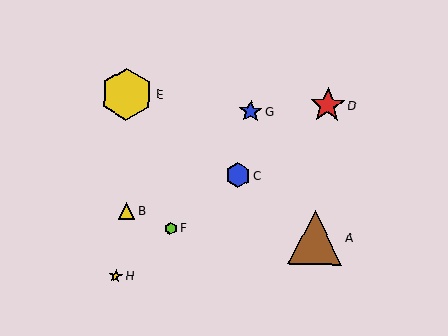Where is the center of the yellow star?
The center of the yellow star is at (116, 276).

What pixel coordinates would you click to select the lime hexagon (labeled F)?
Click at (170, 228) to select the lime hexagon F.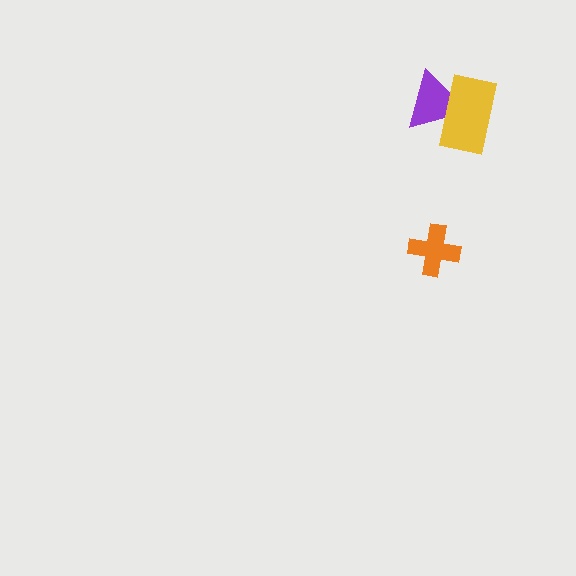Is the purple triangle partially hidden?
Yes, it is partially covered by another shape.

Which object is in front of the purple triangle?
The yellow rectangle is in front of the purple triangle.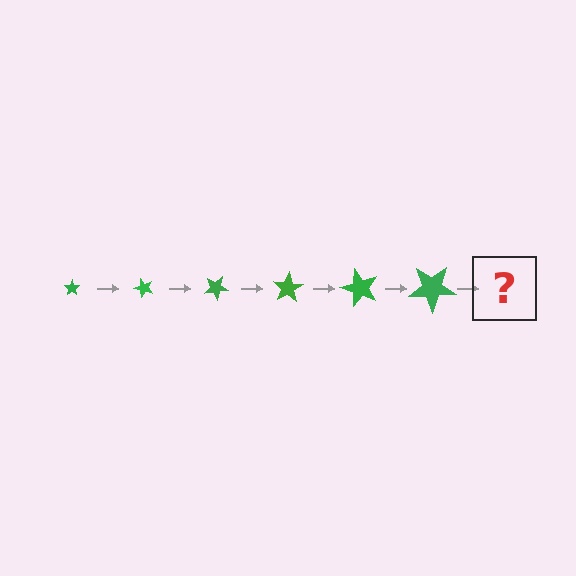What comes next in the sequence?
The next element should be a star, larger than the previous one and rotated 300 degrees from the start.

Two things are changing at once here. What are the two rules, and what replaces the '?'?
The two rules are that the star grows larger each step and it rotates 50 degrees each step. The '?' should be a star, larger than the previous one and rotated 300 degrees from the start.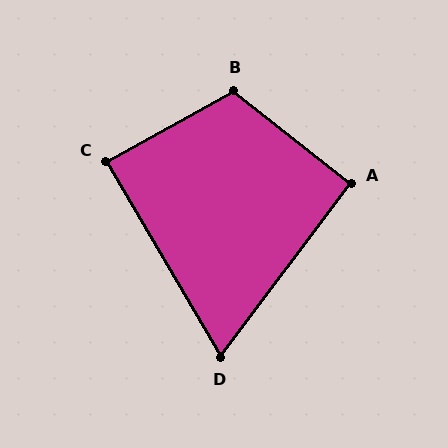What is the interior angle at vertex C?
Approximately 89 degrees (approximately right).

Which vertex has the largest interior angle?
B, at approximately 113 degrees.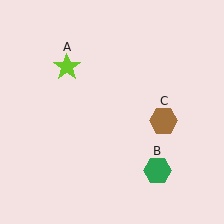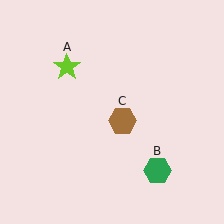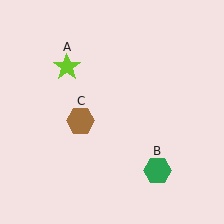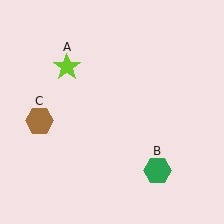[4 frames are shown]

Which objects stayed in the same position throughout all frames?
Lime star (object A) and green hexagon (object B) remained stationary.